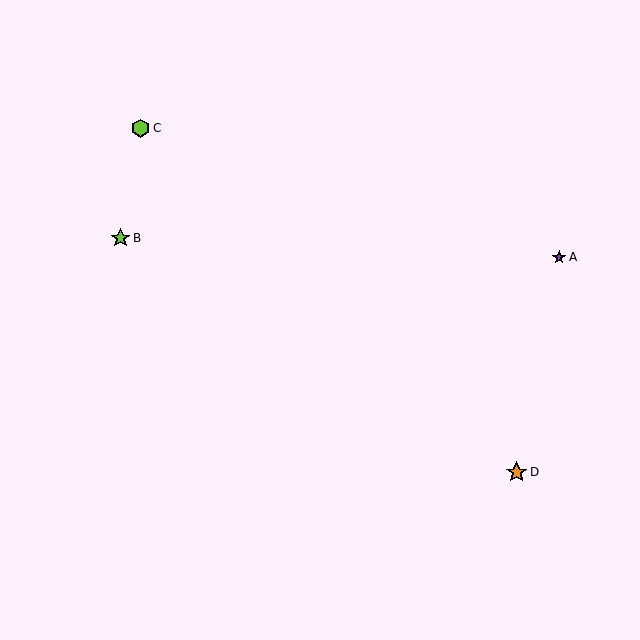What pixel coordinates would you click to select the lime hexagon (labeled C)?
Click at (140, 128) to select the lime hexagon C.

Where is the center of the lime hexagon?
The center of the lime hexagon is at (140, 128).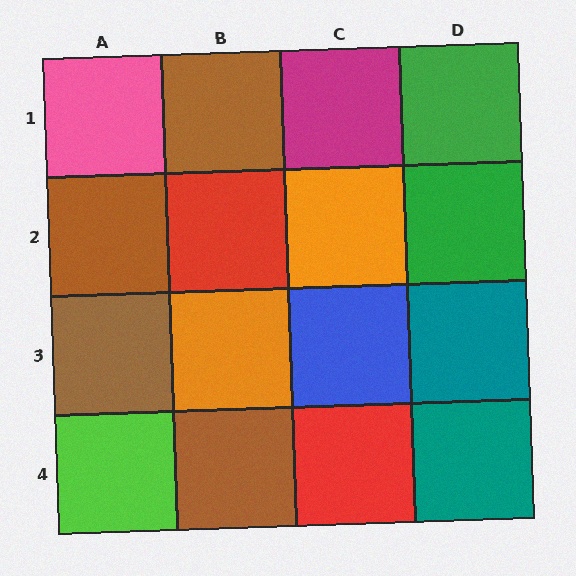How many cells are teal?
2 cells are teal.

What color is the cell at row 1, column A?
Pink.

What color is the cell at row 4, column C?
Red.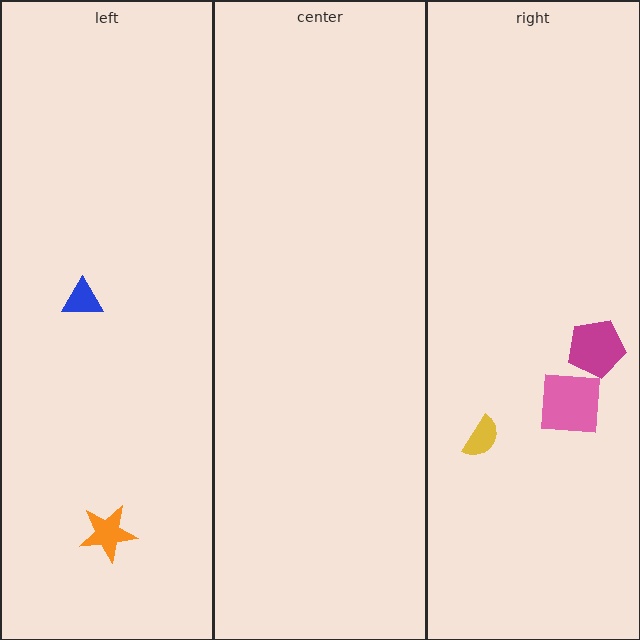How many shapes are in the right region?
3.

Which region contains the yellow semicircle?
The right region.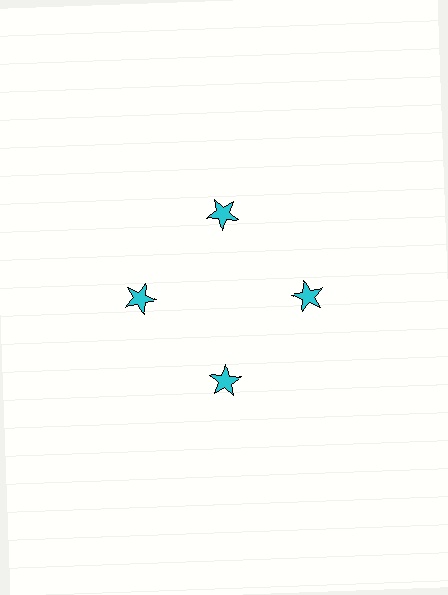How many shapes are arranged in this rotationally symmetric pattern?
There are 4 shapes, arranged in 4 groups of 1.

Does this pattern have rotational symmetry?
Yes, this pattern has 4-fold rotational symmetry. It looks the same after rotating 90 degrees around the center.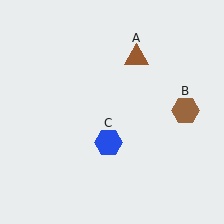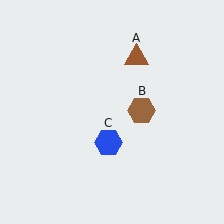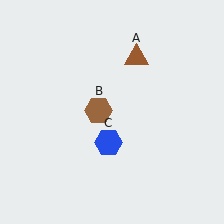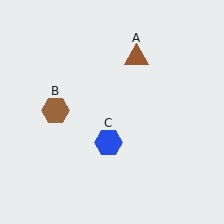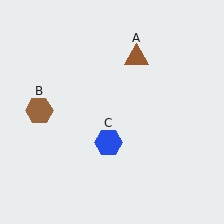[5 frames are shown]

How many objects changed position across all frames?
1 object changed position: brown hexagon (object B).